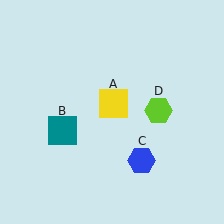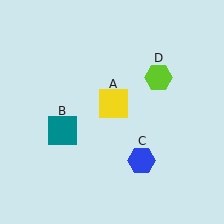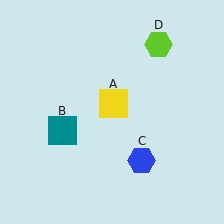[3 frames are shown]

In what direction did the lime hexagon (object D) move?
The lime hexagon (object D) moved up.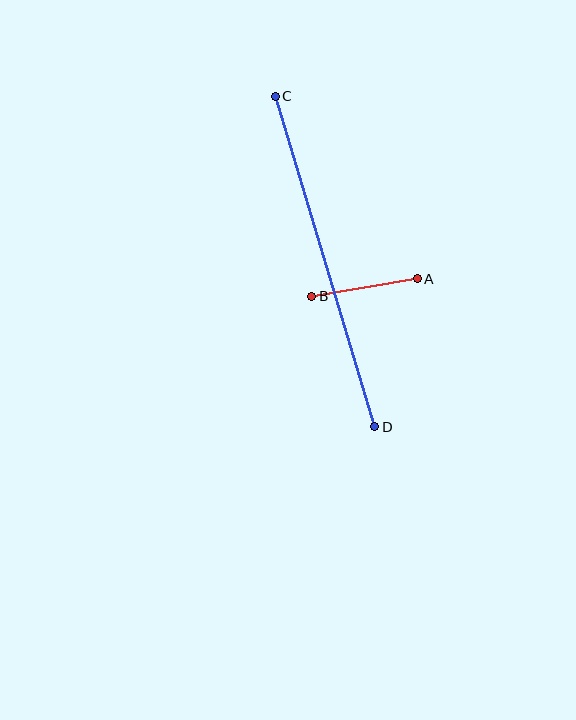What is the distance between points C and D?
The distance is approximately 345 pixels.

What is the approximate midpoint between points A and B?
The midpoint is at approximately (364, 287) pixels.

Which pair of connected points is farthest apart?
Points C and D are farthest apart.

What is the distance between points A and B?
The distance is approximately 107 pixels.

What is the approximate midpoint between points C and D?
The midpoint is at approximately (325, 261) pixels.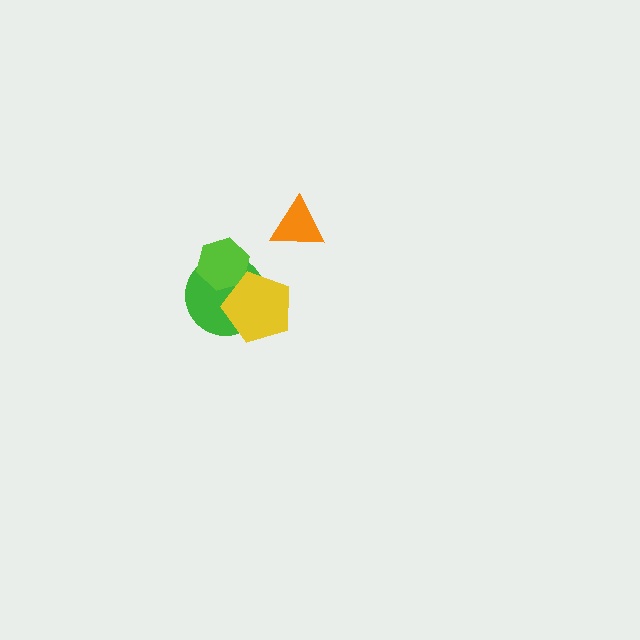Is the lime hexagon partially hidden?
Yes, it is partially covered by another shape.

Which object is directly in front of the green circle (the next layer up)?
The lime hexagon is directly in front of the green circle.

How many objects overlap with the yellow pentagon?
2 objects overlap with the yellow pentagon.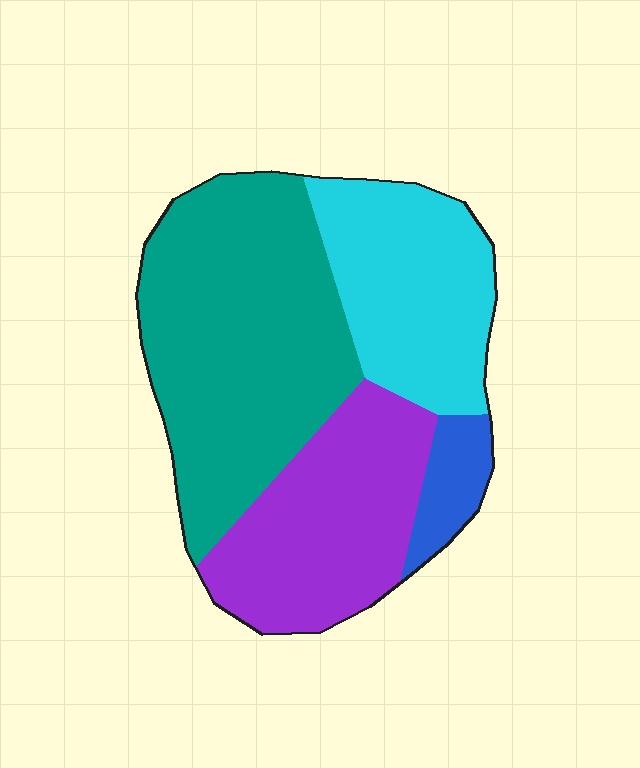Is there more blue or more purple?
Purple.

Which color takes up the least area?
Blue, at roughly 5%.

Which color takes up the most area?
Teal, at roughly 45%.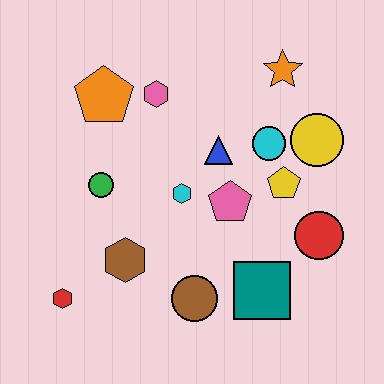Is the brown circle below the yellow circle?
Yes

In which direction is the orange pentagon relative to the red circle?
The orange pentagon is to the left of the red circle.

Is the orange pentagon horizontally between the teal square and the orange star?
No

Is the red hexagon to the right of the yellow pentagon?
No